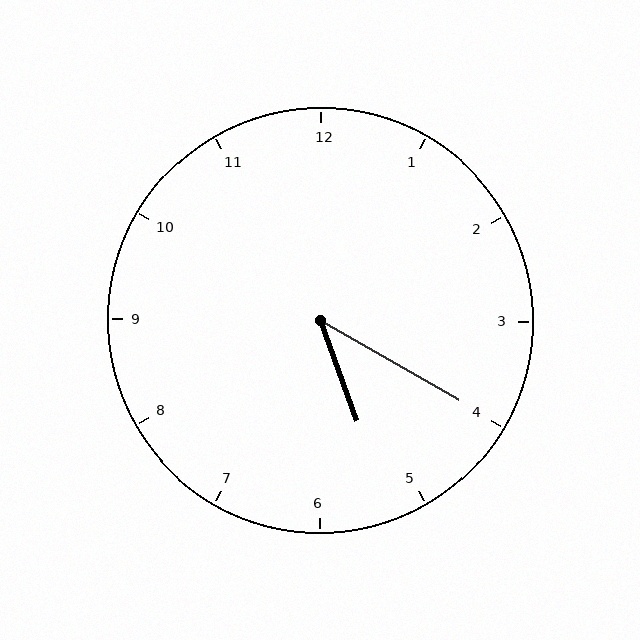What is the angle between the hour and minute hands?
Approximately 40 degrees.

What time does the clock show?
5:20.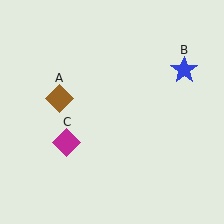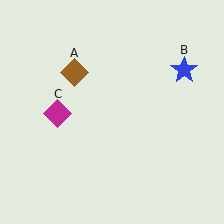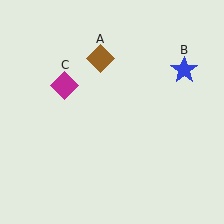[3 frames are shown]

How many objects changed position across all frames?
2 objects changed position: brown diamond (object A), magenta diamond (object C).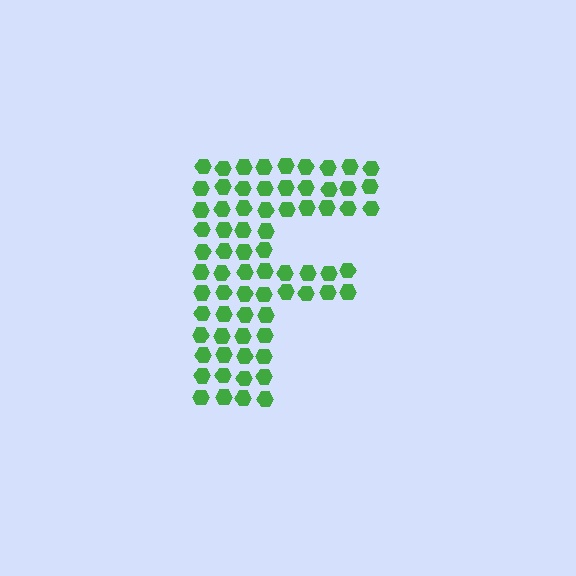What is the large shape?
The large shape is the letter F.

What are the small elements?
The small elements are hexagons.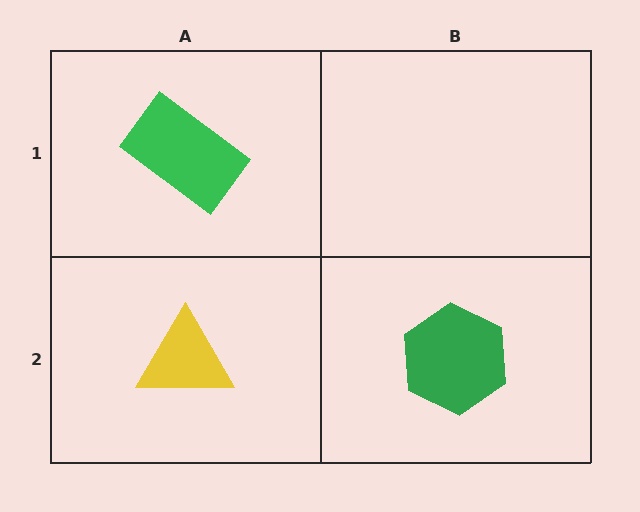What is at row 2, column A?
A yellow triangle.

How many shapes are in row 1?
1 shape.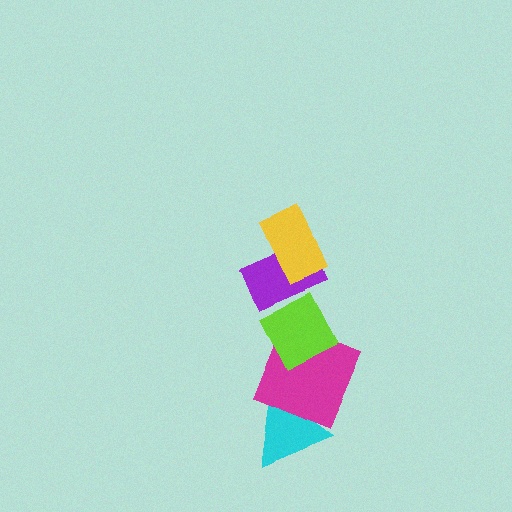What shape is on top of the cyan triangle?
The magenta square is on top of the cyan triangle.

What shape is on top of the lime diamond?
The purple rectangle is on top of the lime diamond.